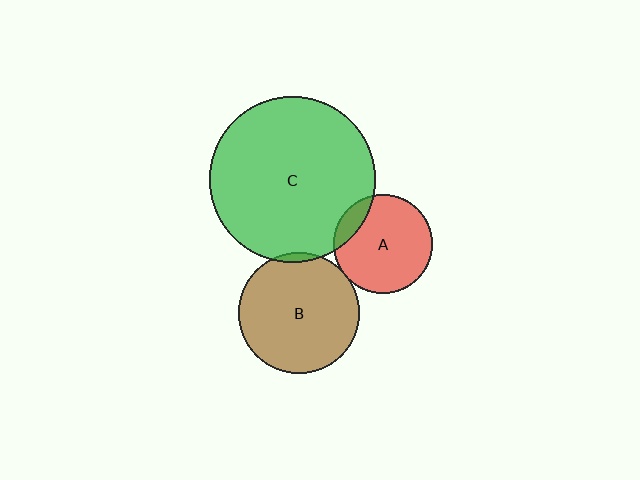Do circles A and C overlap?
Yes.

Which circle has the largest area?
Circle C (green).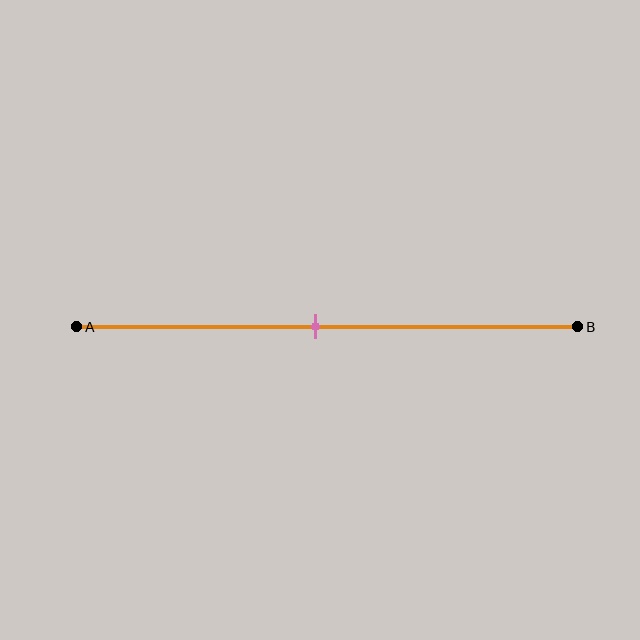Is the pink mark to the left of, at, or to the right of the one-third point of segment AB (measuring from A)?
The pink mark is to the right of the one-third point of segment AB.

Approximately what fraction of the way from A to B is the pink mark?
The pink mark is approximately 50% of the way from A to B.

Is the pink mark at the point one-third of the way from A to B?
No, the mark is at about 50% from A, not at the 33% one-third point.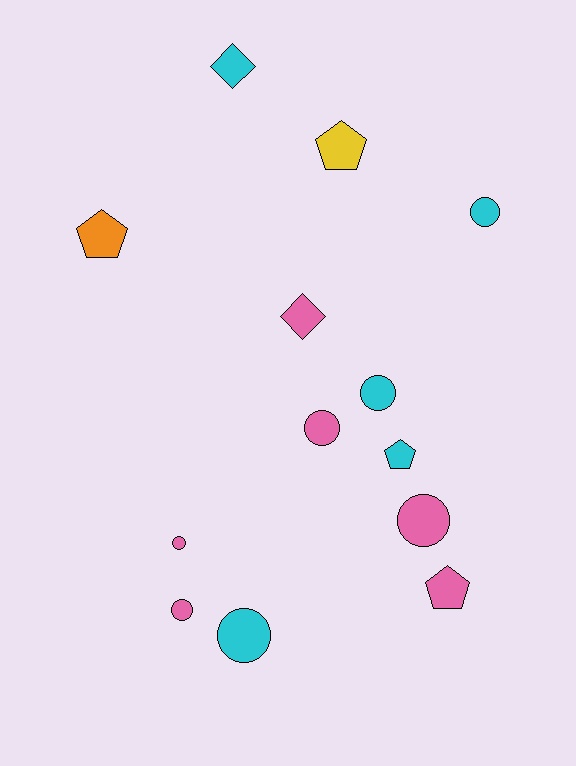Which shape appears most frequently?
Circle, with 7 objects.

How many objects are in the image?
There are 13 objects.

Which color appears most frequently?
Pink, with 6 objects.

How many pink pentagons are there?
There is 1 pink pentagon.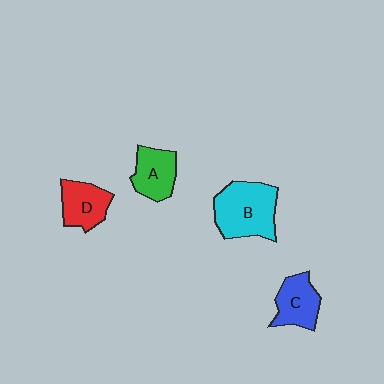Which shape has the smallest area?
Shape D (red).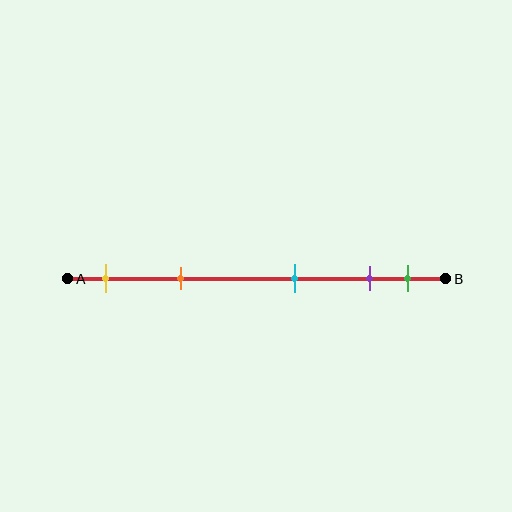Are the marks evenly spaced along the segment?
No, the marks are not evenly spaced.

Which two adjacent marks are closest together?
The purple and green marks are the closest adjacent pair.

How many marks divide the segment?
There are 5 marks dividing the segment.